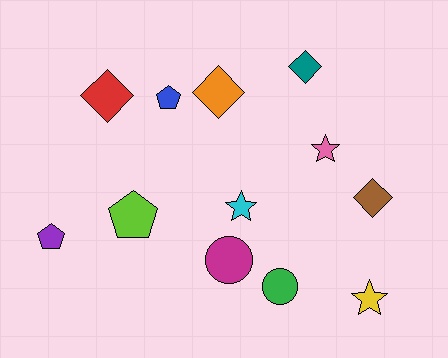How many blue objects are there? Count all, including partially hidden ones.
There is 1 blue object.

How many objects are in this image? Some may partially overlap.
There are 12 objects.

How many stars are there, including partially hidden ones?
There are 3 stars.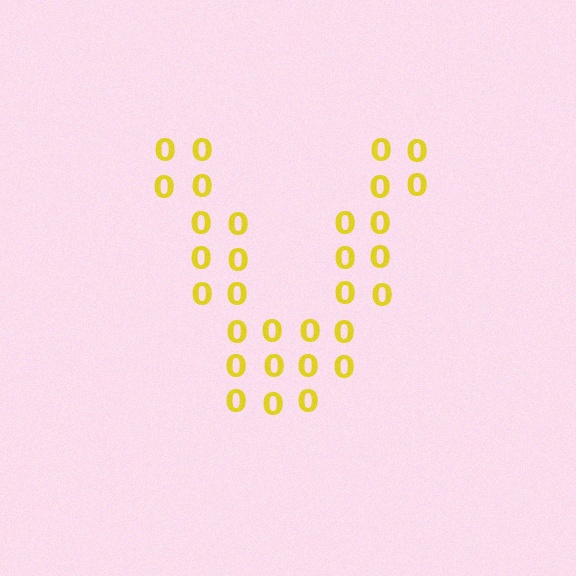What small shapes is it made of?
It is made of small digit 0's.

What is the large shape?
The large shape is the letter V.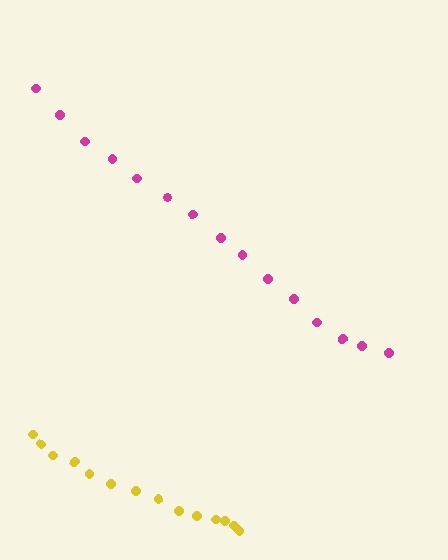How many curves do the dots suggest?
There are 2 distinct paths.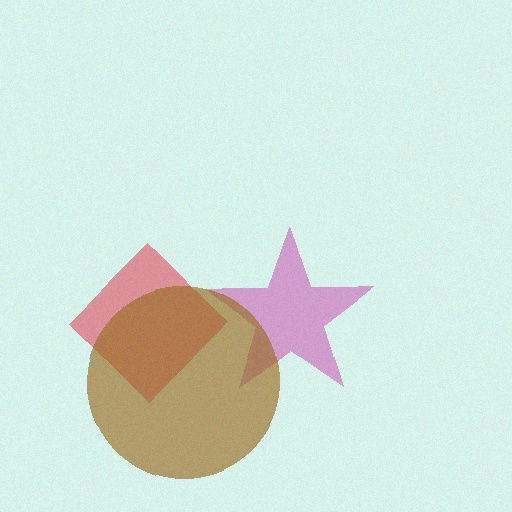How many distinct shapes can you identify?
There are 3 distinct shapes: a red diamond, a magenta star, a brown circle.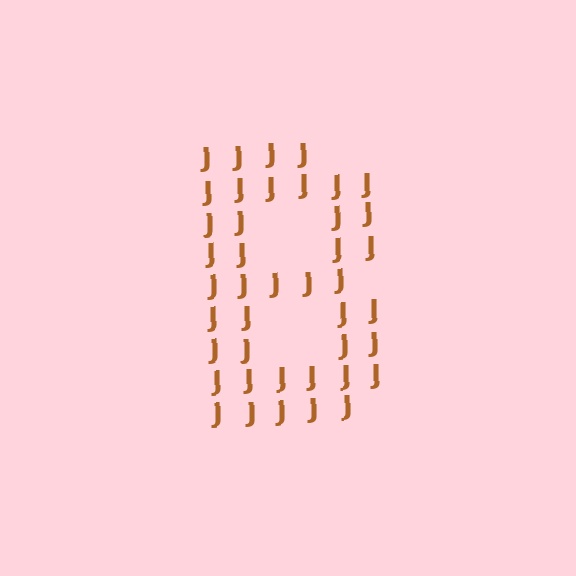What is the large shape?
The large shape is the letter B.